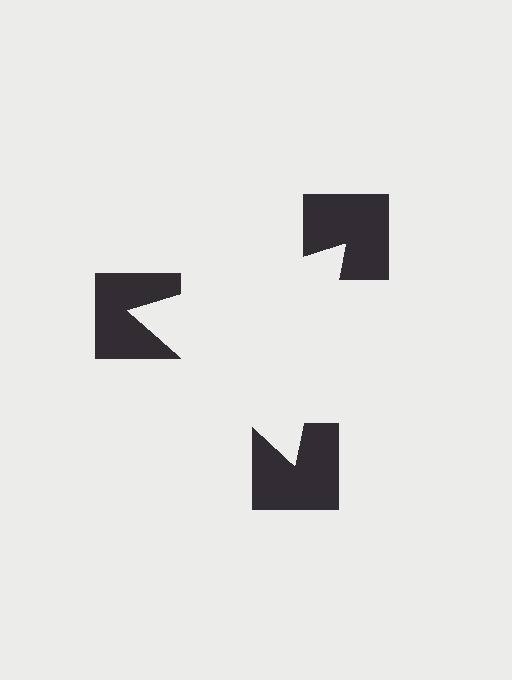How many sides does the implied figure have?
3 sides.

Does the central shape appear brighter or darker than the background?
It typically appears slightly brighter than the background, even though no actual brightness change is drawn.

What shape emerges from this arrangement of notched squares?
An illusory triangle — its edges are inferred from the aligned wedge cuts in the notched squares, not physically drawn.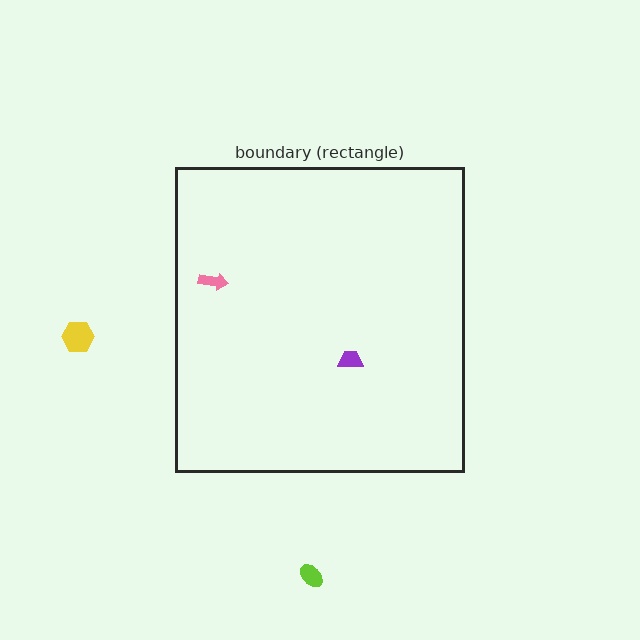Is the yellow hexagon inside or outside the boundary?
Outside.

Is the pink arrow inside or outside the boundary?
Inside.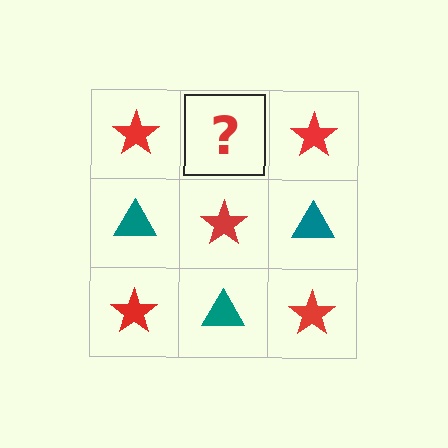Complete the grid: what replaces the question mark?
The question mark should be replaced with a teal triangle.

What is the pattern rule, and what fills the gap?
The rule is that it alternates red star and teal triangle in a checkerboard pattern. The gap should be filled with a teal triangle.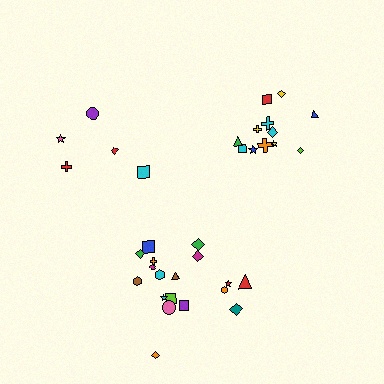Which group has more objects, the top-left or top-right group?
The top-right group.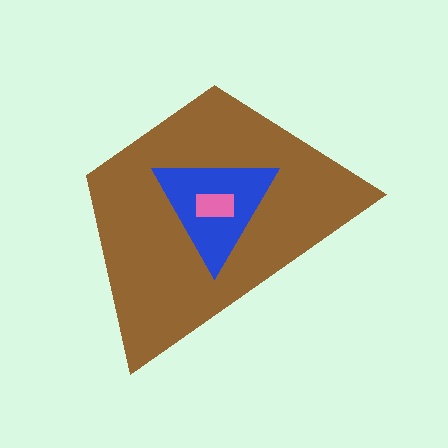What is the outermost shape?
The brown trapezoid.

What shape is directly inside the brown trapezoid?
The blue triangle.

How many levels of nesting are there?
3.